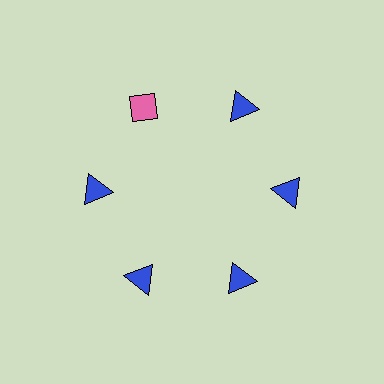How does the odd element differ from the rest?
It differs in both color (pink instead of blue) and shape (diamond instead of triangle).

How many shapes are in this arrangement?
There are 6 shapes arranged in a ring pattern.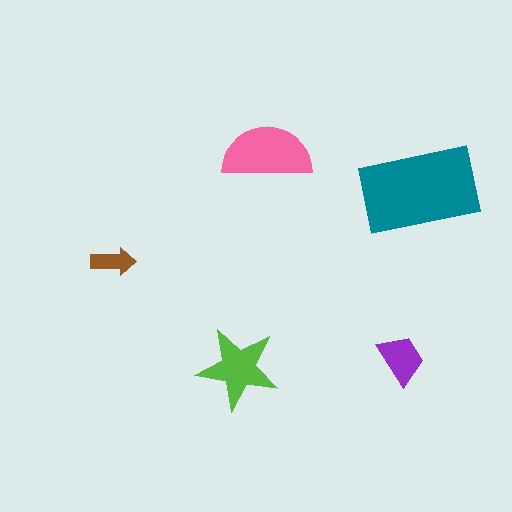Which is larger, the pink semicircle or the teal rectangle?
The teal rectangle.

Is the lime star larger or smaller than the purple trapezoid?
Larger.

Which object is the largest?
The teal rectangle.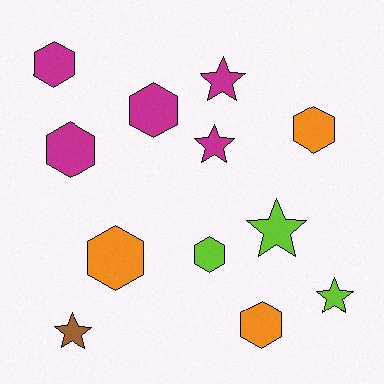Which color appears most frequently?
Magenta, with 5 objects.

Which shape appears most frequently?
Hexagon, with 7 objects.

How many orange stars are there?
There are no orange stars.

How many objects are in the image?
There are 12 objects.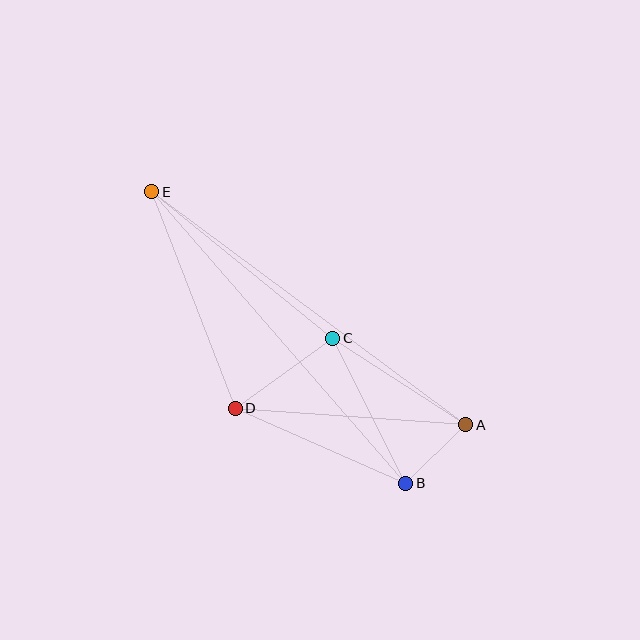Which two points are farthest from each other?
Points A and E are farthest from each other.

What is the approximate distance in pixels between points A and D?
The distance between A and D is approximately 231 pixels.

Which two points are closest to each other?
Points A and B are closest to each other.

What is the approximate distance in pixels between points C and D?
The distance between C and D is approximately 120 pixels.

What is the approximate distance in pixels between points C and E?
The distance between C and E is approximately 233 pixels.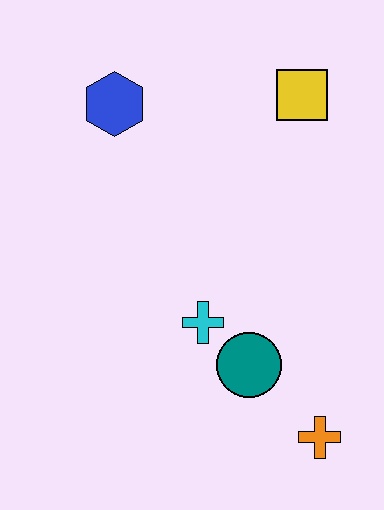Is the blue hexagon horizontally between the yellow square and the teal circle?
No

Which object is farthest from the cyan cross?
The yellow square is farthest from the cyan cross.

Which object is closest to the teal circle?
The cyan cross is closest to the teal circle.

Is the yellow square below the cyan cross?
No